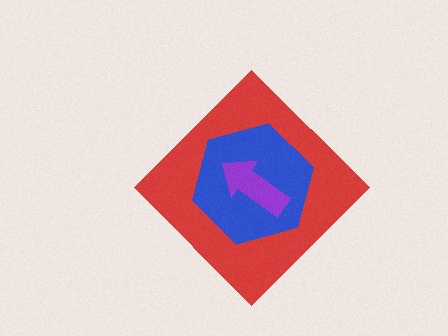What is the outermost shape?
The red diamond.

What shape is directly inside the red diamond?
The blue hexagon.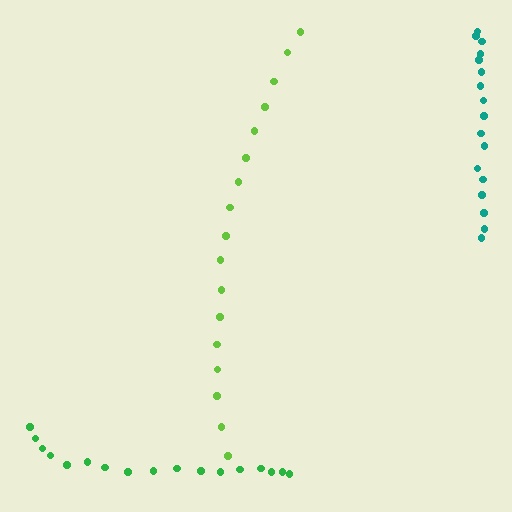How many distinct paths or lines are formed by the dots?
There are 3 distinct paths.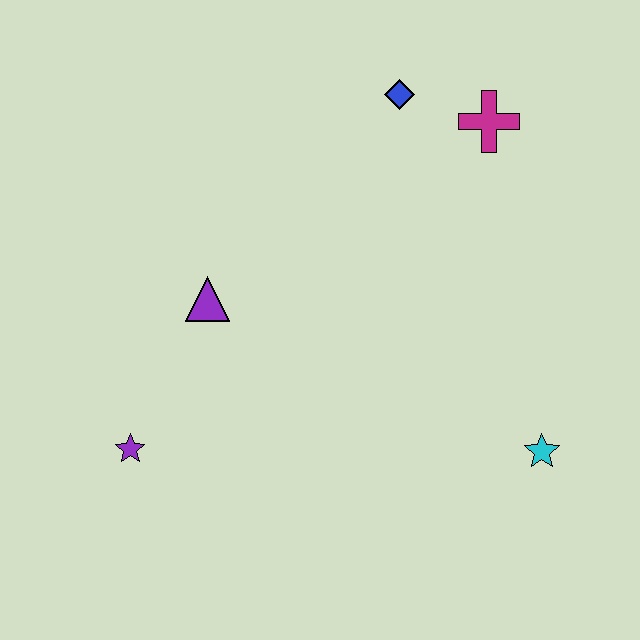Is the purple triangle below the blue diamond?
Yes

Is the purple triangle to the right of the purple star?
Yes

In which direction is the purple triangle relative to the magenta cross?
The purple triangle is to the left of the magenta cross.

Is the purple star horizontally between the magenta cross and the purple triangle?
No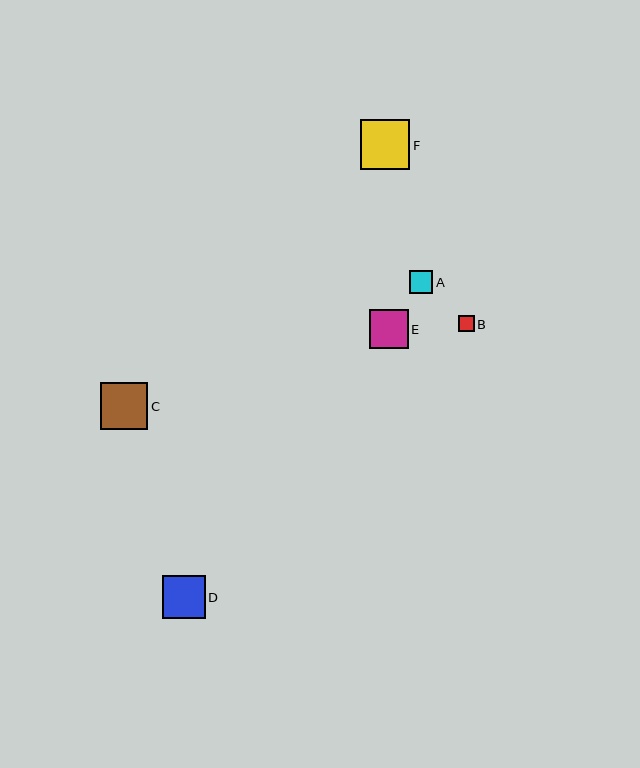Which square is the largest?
Square F is the largest with a size of approximately 49 pixels.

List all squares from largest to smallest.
From largest to smallest: F, C, D, E, A, B.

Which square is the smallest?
Square B is the smallest with a size of approximately 16 pixels.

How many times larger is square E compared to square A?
Square E is approximately 1.7 times the size of square A.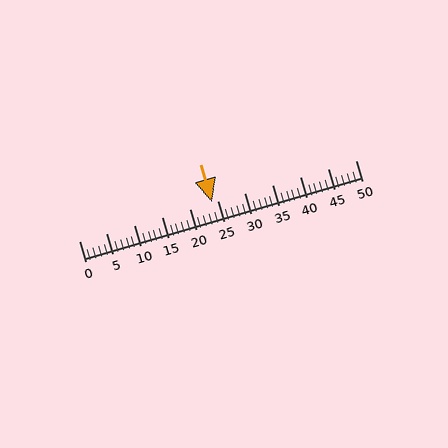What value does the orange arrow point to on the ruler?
The orange arrow points to approximately 24.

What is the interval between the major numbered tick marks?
The major tick marks are spaced 5 units apart.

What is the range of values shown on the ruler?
The ruler shows values from 0 to 50.